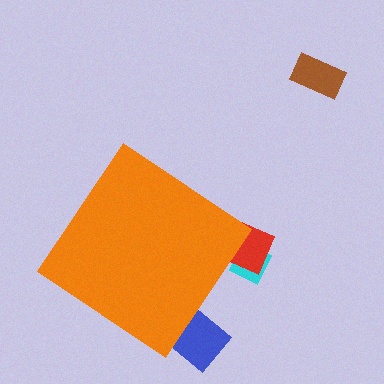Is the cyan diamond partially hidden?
Yes, the cyan diamond is partially hidden behind the orange diamond.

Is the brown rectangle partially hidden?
No, the brown rectangle is fully visible.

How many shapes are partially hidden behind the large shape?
3 shapes are partially hidden.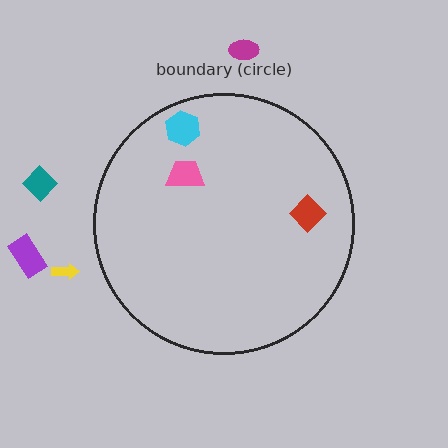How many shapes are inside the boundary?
3 inside, 4 outside.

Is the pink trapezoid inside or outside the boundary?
Inside.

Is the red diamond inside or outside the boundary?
Inside.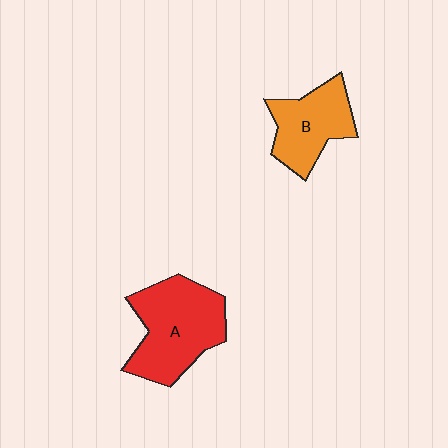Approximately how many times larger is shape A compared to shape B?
Approximately 1.4 times.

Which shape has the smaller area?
Shape B (orange).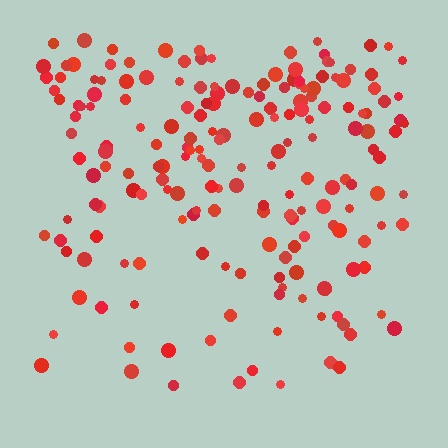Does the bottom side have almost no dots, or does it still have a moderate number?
Still a moderate number, just noticeably fewer than the top.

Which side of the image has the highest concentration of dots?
The top.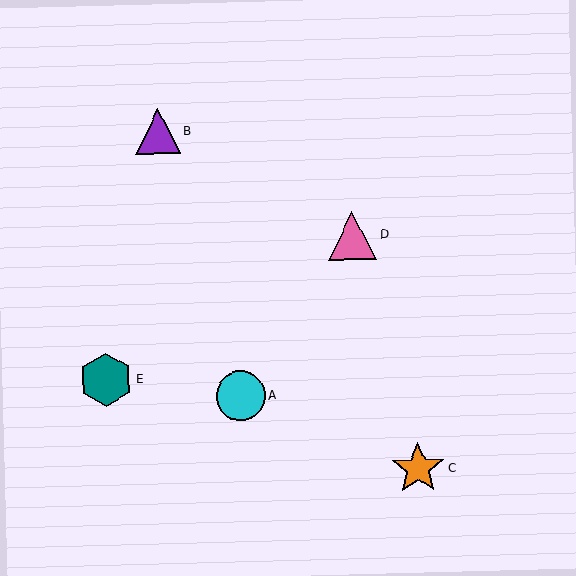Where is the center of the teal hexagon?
The center of the teal hexagon is at (106, 380).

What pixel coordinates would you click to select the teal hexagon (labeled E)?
Click at (106, 380) to select the teal hexagon E.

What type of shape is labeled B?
Shape B is a purple triangle.